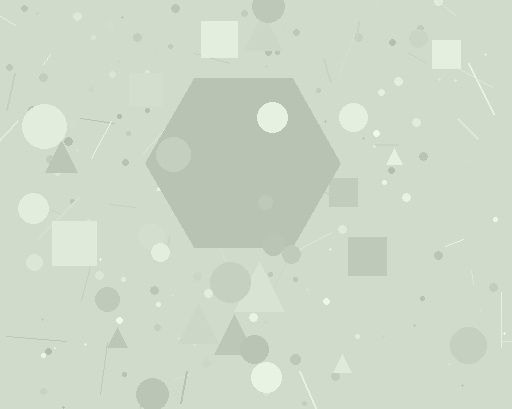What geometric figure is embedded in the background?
A hexagon is embedded in the background.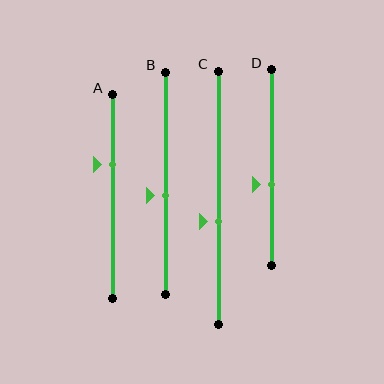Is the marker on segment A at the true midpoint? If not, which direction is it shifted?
No, the marker on segment A is shifted upward by about 16% of the segment length.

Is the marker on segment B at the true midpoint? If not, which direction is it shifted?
No, the marker on segment B is shifted downward by about 5% of the segment length.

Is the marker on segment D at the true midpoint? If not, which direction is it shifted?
No, the marker on segment D is shifted downward by about 9% of the segment length.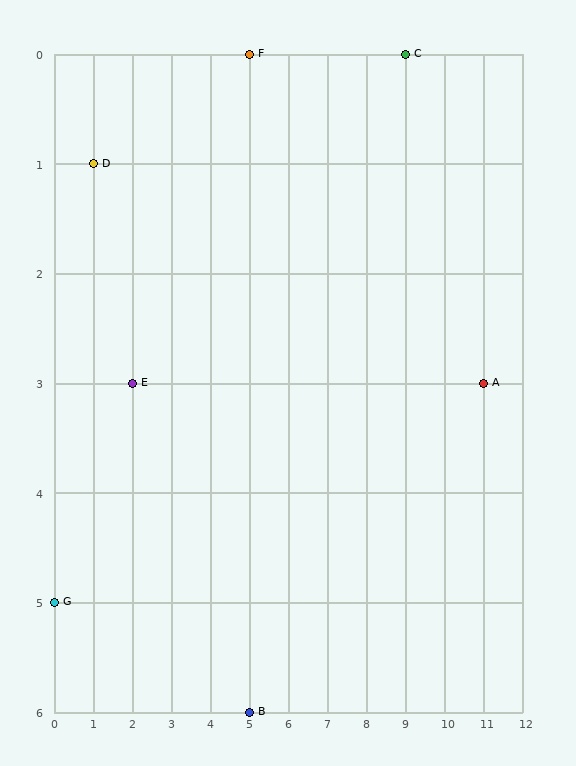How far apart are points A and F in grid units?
Points A and F are 6 columns and 3 rows apart (about 6.7 grid units diagonally).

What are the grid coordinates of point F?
Point F is at grid coordinates (5, 0).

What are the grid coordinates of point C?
Point C is at grid coordinates (9, 0).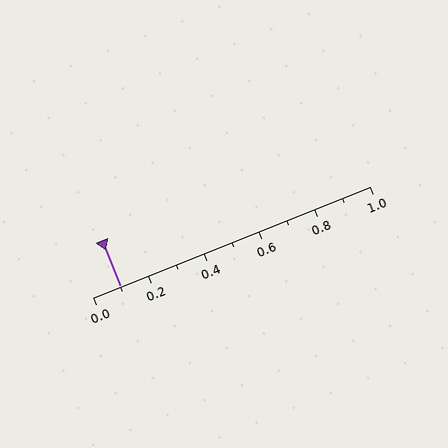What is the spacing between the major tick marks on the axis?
The major ticks are spaced 0.2 apart.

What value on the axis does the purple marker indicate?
The marker indicates approximately 0.1.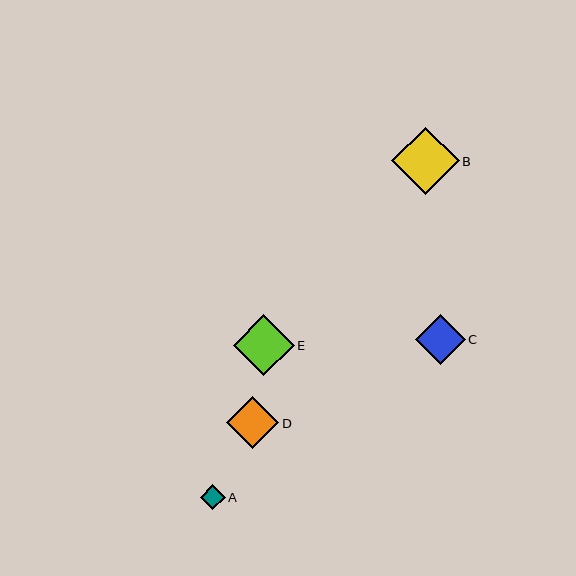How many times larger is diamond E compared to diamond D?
Diamond E is approximately 1.2 times the size of diamond D.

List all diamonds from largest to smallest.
From largest to smallest: B, E, D, C, A.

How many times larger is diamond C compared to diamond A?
Diamond C is approximately 2.0 times the size of diamond A.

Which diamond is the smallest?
Diamond A is the smallest with a size of approximately 25 pixels.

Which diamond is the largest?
Diamond B is the largest with a size of approximately 68 pixels.